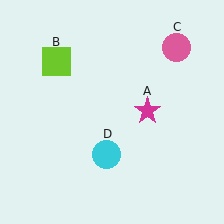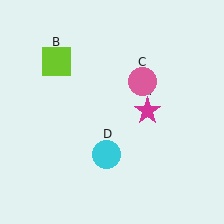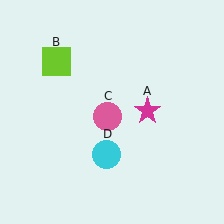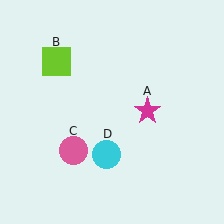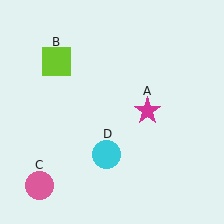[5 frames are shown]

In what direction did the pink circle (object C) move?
The pink circle (object C) moved down and to the left.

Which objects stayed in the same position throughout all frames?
Magenta star (object A) and lime square (object B) and cyan circle (object D) remained stationary.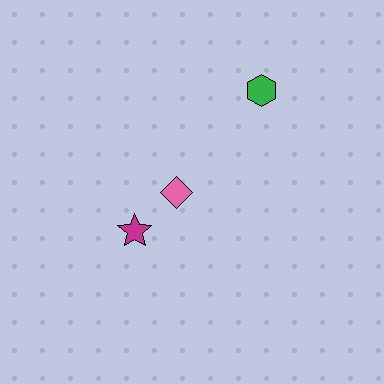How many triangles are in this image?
There are no triangles.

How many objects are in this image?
There are 3 objects.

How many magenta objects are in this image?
There is 1 magenta object.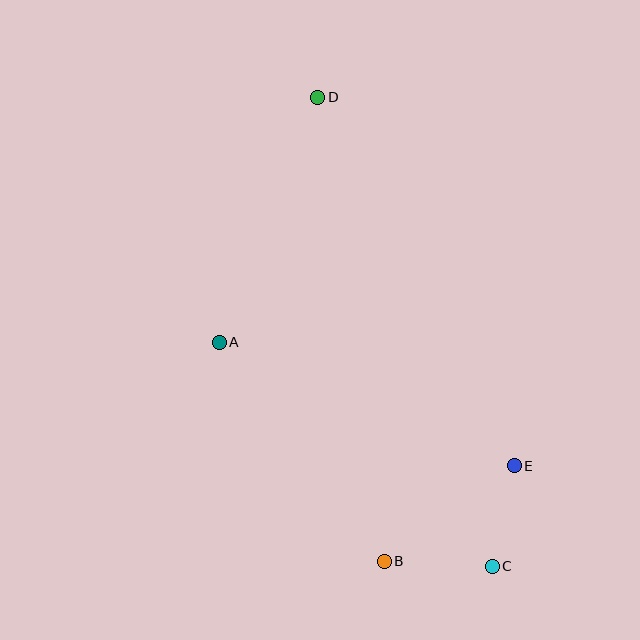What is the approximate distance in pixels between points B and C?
The distance between B and C is approximately 108 pixels.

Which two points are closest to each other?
Points C and E are closest to each other.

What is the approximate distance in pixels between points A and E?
The distance between A and E is approximately 320 pixels.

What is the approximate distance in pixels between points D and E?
The distance between D and E is approximately 418 pixels.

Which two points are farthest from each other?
Points C and D are farthest from each other.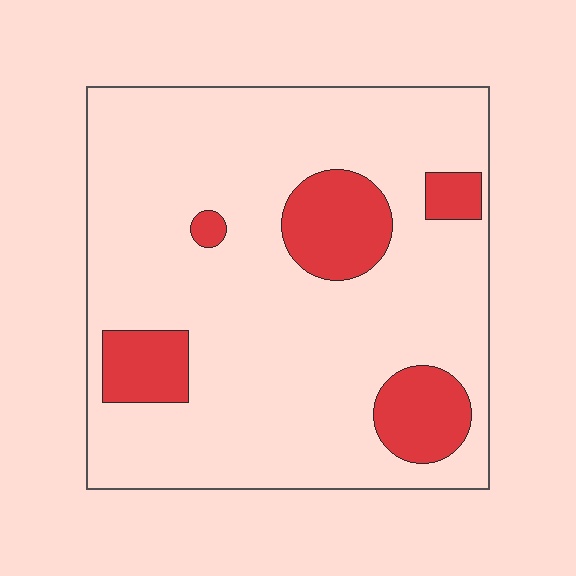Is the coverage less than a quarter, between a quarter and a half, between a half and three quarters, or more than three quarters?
Less than a quarter.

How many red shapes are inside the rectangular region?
5.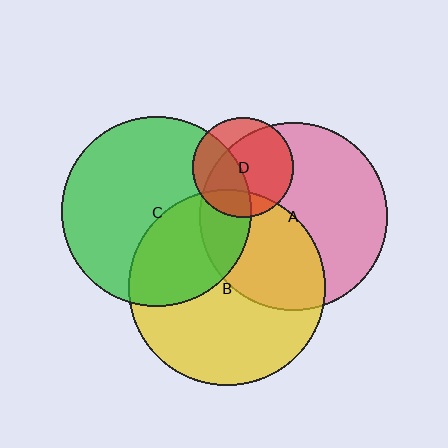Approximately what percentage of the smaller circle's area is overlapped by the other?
Approximately 75%.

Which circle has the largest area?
Circle B (yellow).